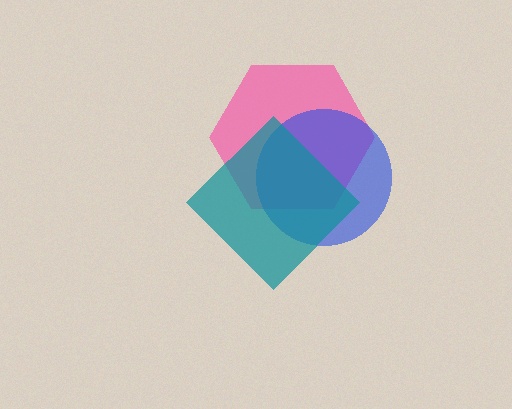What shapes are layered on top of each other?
The layered shapes are: a pink hexagon, a blue circle, a teal diamond.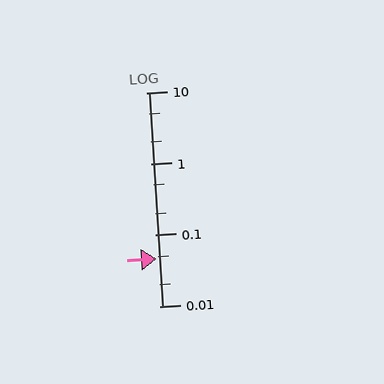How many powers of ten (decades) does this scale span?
The scale spans 3 decades, from 0.01 to 10.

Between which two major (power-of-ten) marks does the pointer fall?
The pointer is between 0.01 and 0.1.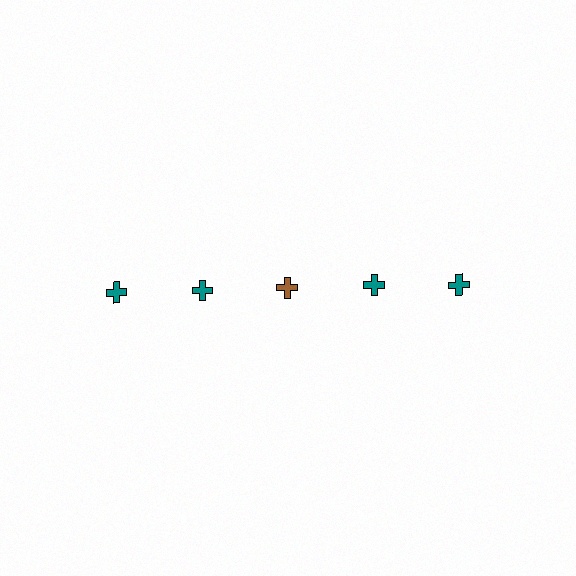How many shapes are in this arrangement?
There are 5 shapes arranged in a grid pattern.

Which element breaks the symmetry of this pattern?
The brown cross in the top row, center column breaks the symmetry. All other shapes are teal crosses.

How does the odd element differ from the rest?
It has a different color: brown instead of teal.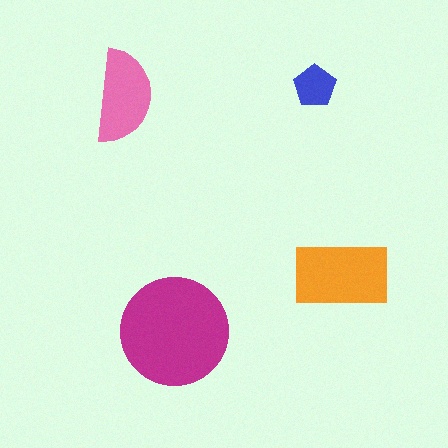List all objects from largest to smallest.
The magenta circle, the orange rectangle, the pink semicircle, the blue pentagon.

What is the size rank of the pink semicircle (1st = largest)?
3rd.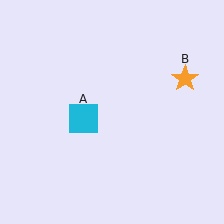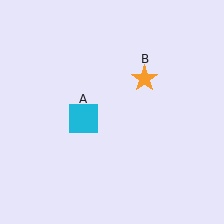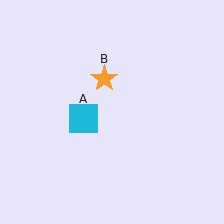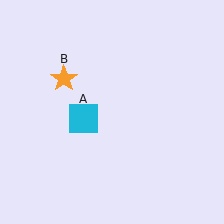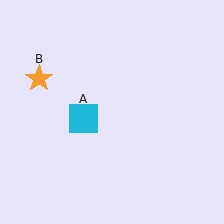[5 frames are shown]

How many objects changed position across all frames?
1 object changed position: orange star (object B).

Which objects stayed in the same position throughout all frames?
Cyan square (object A) remained stationary.